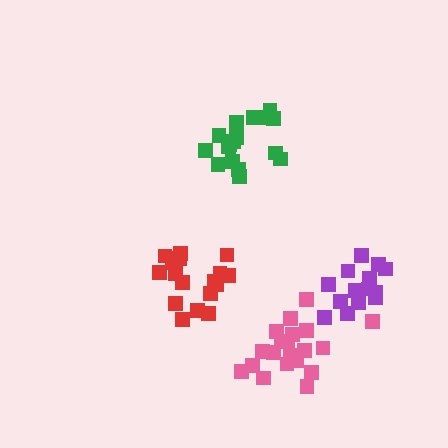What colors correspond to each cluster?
The clusters are colored: pink, green, purple, red.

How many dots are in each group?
Group 1: 20 dots, Group 2: 17 dots, Group 3: 14 dots, Group 4: 17 dots (68 total).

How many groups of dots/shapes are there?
There are 4 groups.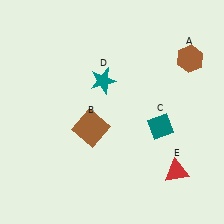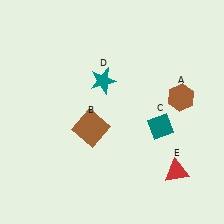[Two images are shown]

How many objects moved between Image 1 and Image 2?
1 object moved between the two images.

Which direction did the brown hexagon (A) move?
The brown hexagon (A) moved down.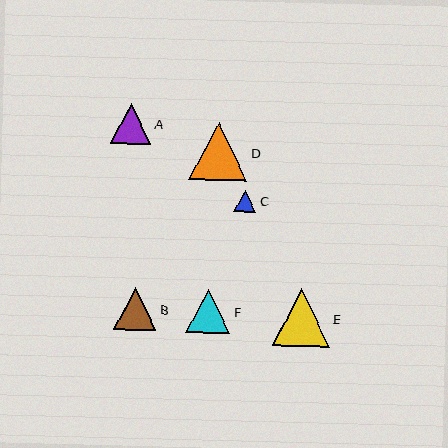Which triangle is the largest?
Triangle D is the largest with a size of approximately 58 pixels.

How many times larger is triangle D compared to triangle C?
Triangle D is approximately 2.6 times the size of triangle C.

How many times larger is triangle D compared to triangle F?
Triangle D is approximately 1.3 times the size of triangle F.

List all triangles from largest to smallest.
From largest to smallest: D, E, F, B, A, C.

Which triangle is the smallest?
Triangle C is the smallest with a size of approximately 22 pixels.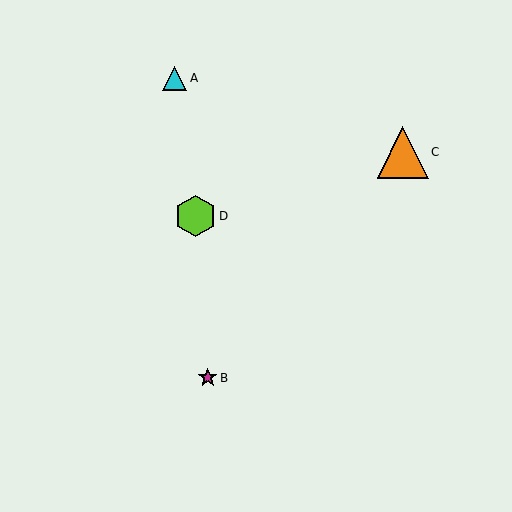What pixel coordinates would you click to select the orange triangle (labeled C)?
Click at (403, 153) to select the orange triangle C.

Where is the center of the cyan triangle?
The center of the cyan triangle is at (175, 78).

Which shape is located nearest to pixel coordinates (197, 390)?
The magenta star (labeled B) at (208, 378) is nearest to that location.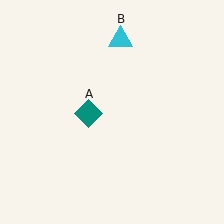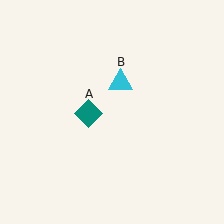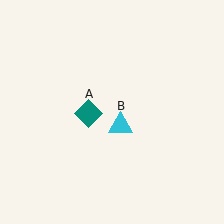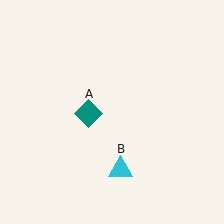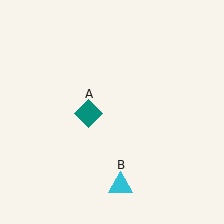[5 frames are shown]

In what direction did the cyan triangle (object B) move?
The cyan triangle (object B) moved down.